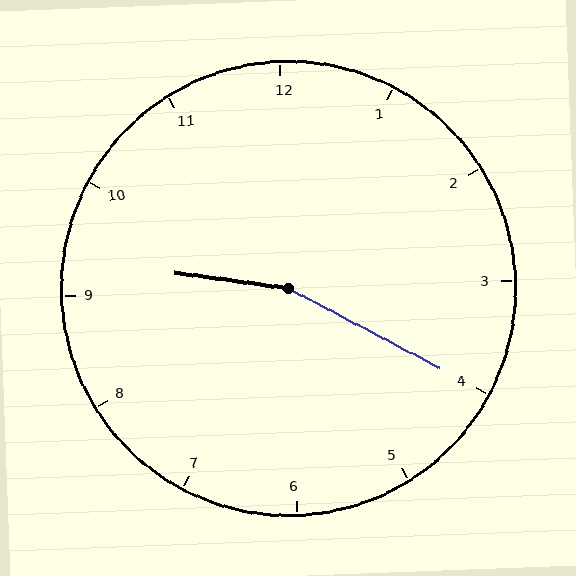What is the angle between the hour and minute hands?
Approximately 160 degrees.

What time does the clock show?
9:20.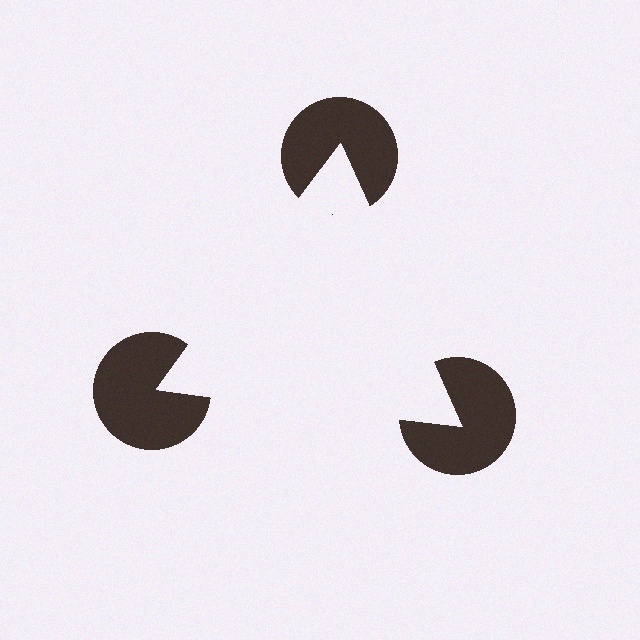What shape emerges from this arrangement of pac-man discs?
An illusory triangle — its edges are inferred from the aligned wedge cuts in the pac-man discs, not physically drawn.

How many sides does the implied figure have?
3 sides.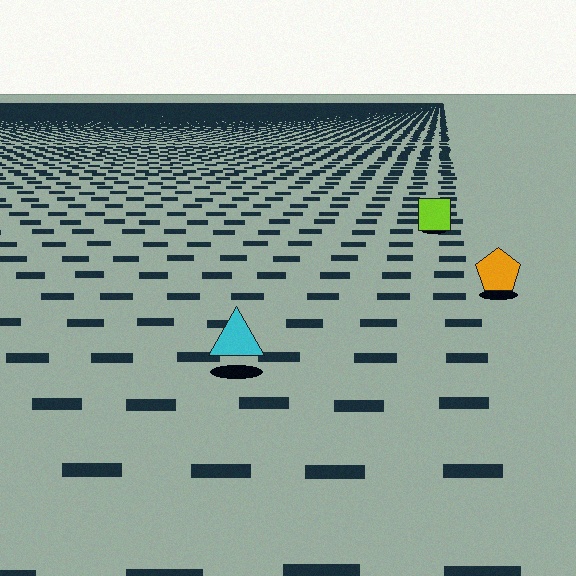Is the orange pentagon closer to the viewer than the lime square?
Yes. The orange pentagon is closer — you can tell from the texture gradient: the ground texture is coarser near it.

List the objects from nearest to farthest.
From nearest to farthest: the cyan triangle, the orange pentagon, the lime square.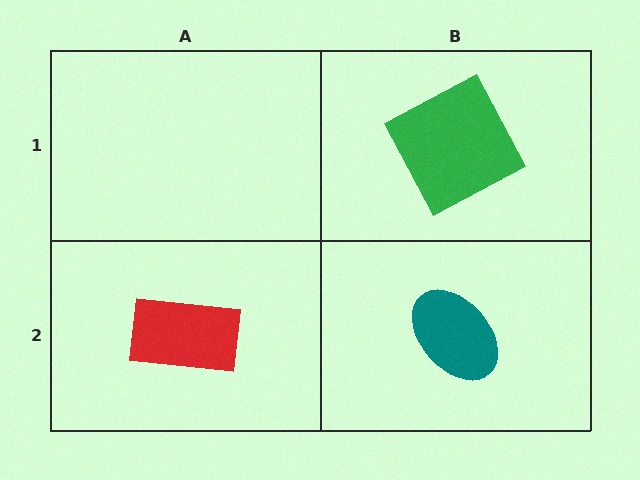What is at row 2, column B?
A teal ellipse.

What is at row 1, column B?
A green square.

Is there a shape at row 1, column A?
No, that cell is empty.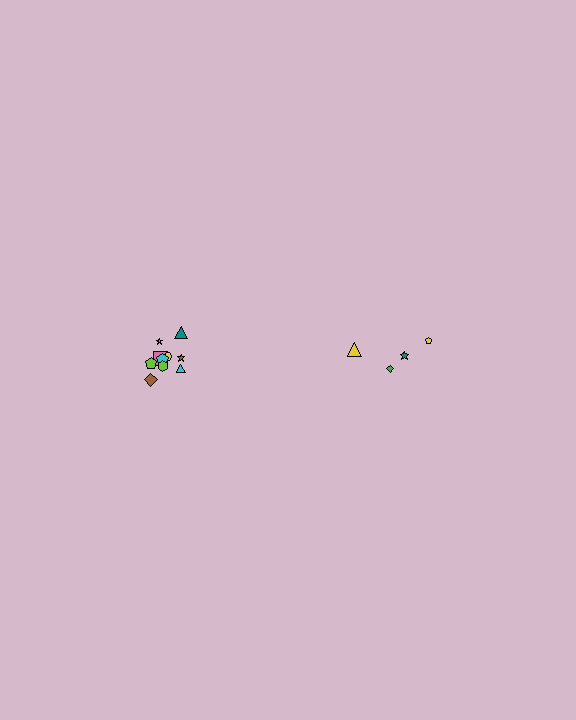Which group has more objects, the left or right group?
The left group.